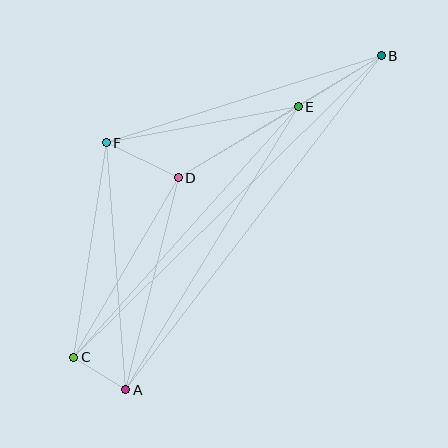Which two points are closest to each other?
Points A and C are closest to each other.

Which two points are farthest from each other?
Points B and C are farthest from each other.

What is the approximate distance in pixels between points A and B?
The distance between A and B is approximately 420 pixels.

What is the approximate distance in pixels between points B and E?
The distance between B and E is approximately 97 pixels.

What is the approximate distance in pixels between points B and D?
The distance between B and D is approximately 237 pixels.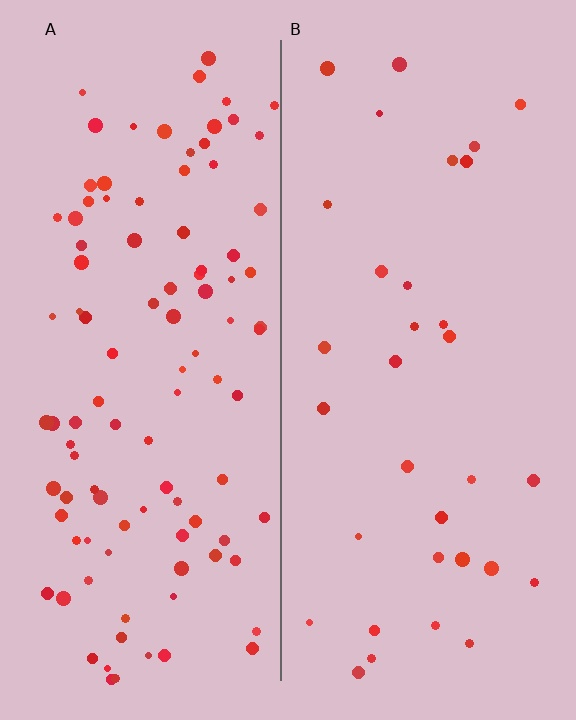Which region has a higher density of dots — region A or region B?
A (the left).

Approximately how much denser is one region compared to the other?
Approximately 3.1× — region A over region B.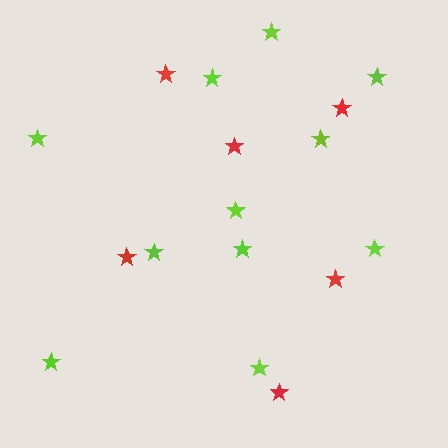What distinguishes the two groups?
There are 2 groups: one group of red stars (6) and one group of lime stars (11).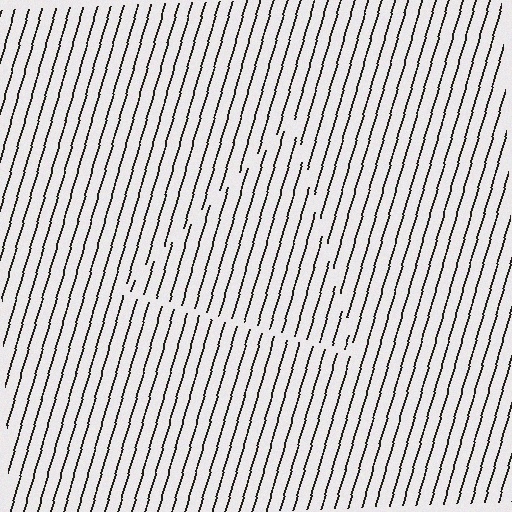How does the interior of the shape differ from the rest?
The interior of the shape contains the same grating, shifted by half a period — the contour is defined by the phase discontinuity where line-ends from the inner and outer gratings abut.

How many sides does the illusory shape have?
3 sides — the line-ends trace a triangle.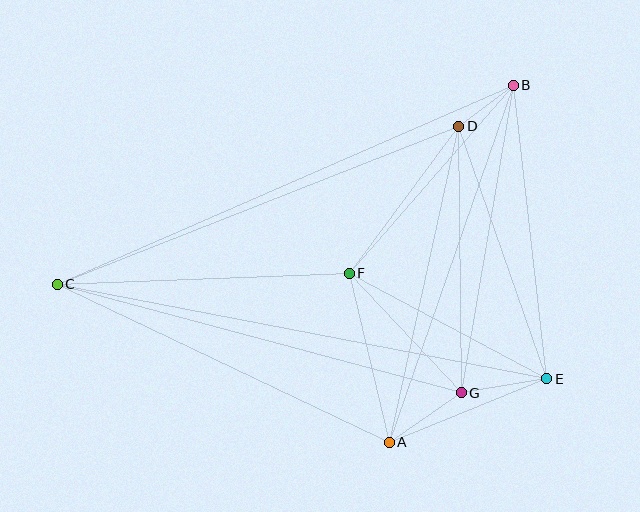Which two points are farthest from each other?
Points C and E are farthest from each other.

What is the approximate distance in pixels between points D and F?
The distance between D and F is approximately 183 pixels.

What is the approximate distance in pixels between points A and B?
The distance between A and B is approximately 378 pixels.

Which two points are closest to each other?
Points B and D are closest to each other.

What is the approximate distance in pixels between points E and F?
The distance between E and F is approximately 224 pixels.